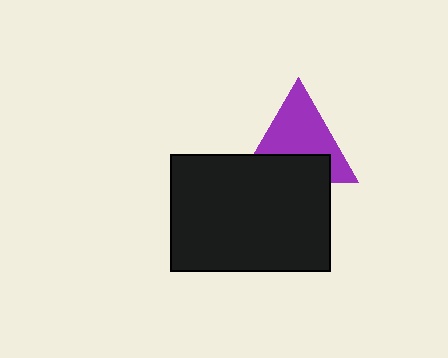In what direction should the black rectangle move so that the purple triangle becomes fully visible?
The black rectangle should move down. That is the shortest direction to clear the overlap and leave the purple triangle fully visible.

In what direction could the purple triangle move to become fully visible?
The purple triangle could move up. That would shift it out from behind the black rectangle entirely.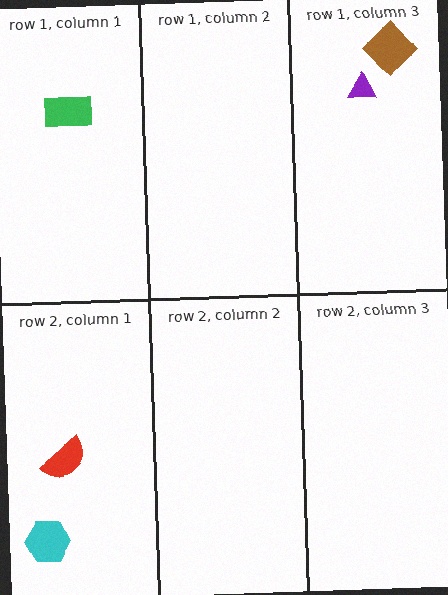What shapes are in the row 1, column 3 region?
The brown diamond, the purple triangle.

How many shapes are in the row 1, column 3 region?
2.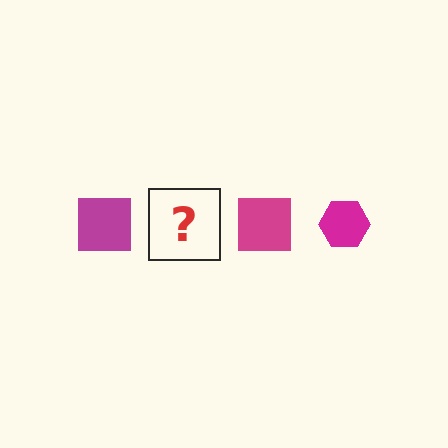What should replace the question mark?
The question mark should be replaced with a magenta hexagon.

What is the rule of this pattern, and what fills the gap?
The rule is that the pattern cycles through square, hexagon shapes in magenta. The gap should be filled with a magenta hexagon.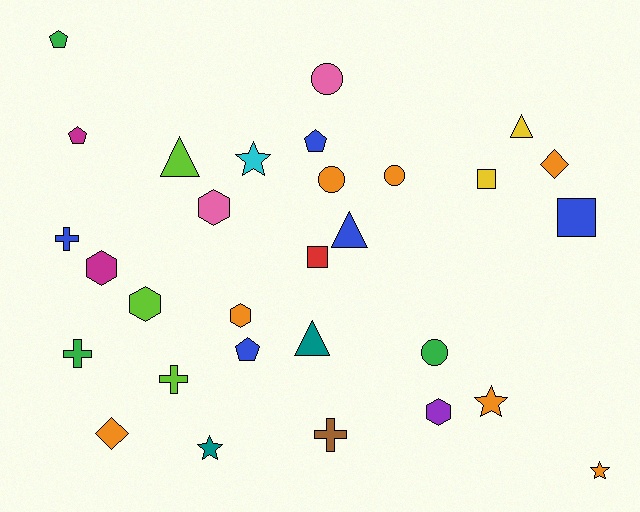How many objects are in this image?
There are 30 objects.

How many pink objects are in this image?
There are 2 pink objects.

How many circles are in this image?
There are 4 circles.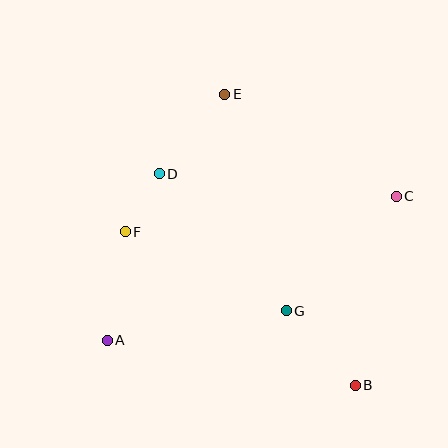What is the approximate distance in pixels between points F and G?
The distance between F and G is approximately 179 pixels.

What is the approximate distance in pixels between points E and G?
The distance between E and G is approximately 225 pixels.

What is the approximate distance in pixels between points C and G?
The distance between C and G is approximately 158 pixels.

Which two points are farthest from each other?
Points A and C are farthest from each other.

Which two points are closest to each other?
Points D and F are closest to each other.